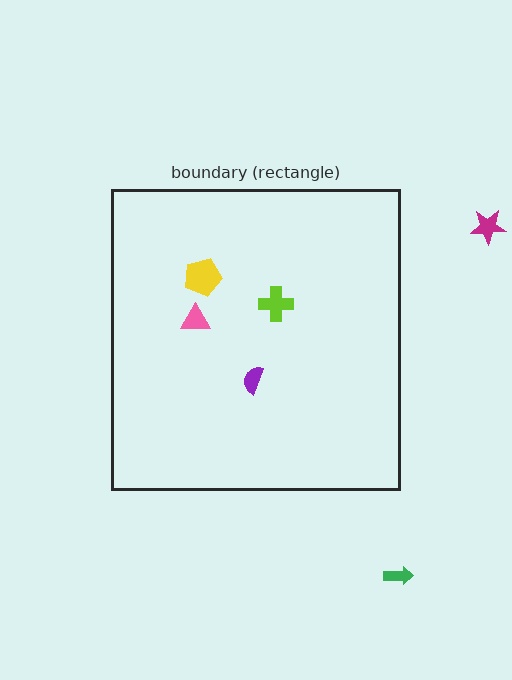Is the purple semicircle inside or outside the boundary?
Inside.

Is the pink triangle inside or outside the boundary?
Inside.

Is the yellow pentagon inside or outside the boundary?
Inside.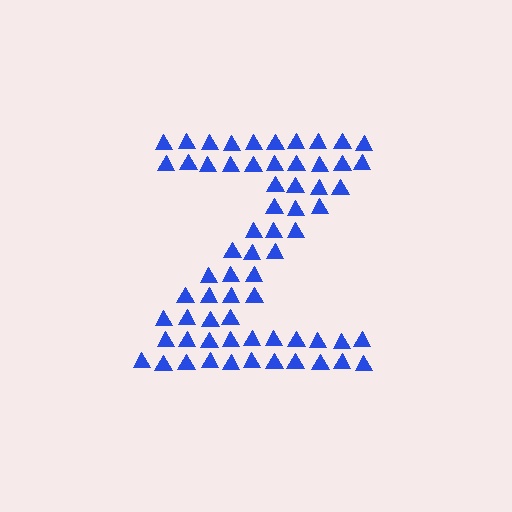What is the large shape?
The large shape is the letter Z.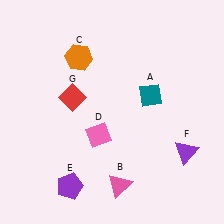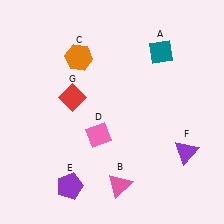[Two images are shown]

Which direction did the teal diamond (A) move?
The teal diamond (A) moved up.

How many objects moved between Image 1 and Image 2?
1 object moved between the two images.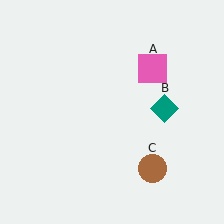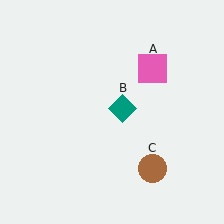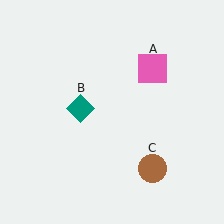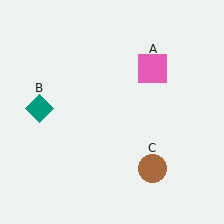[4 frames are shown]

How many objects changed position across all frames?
1 object changed position: teal diamond (object B).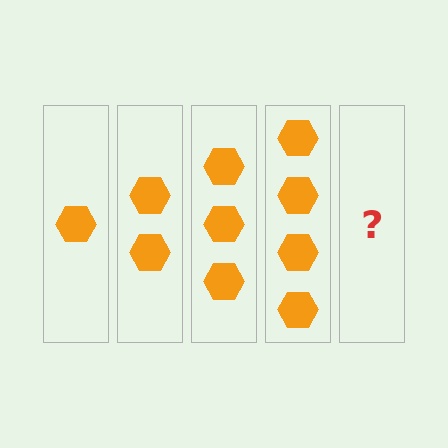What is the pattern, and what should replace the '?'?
The pattern is that each step adds one more hexagon. The '?' should be 5 hexagons.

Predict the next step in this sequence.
The next step is 5 hexagons.